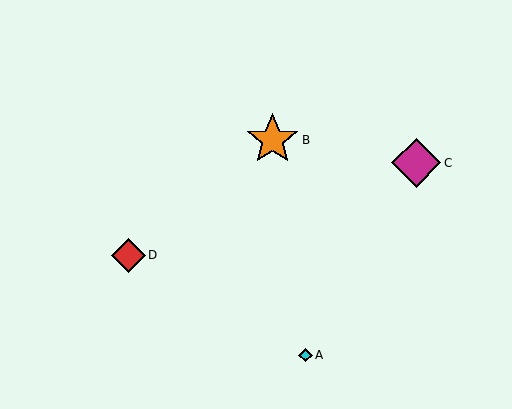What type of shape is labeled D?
Shape D is a red diamond.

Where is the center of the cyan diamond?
The center of the cyan diamond is at (306, 355).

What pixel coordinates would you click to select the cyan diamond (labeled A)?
Click at (306, 355) to select the cyan diamond A.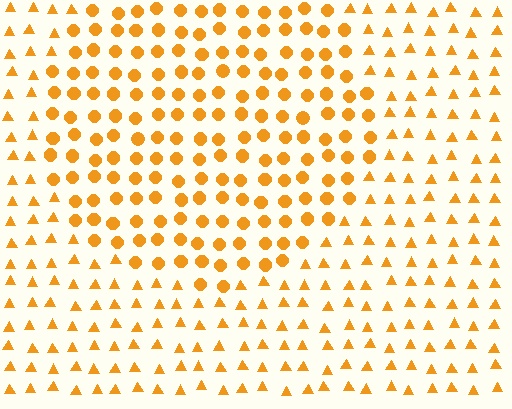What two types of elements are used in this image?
The image uses circles inside the circle region and triangles outside it.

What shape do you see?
I see a circle.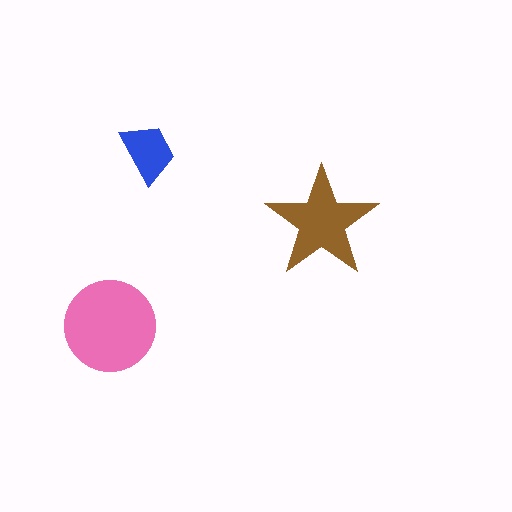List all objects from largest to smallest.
The pink circle, the brown star, the blue trapezoid.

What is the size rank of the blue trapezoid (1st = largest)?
3rd.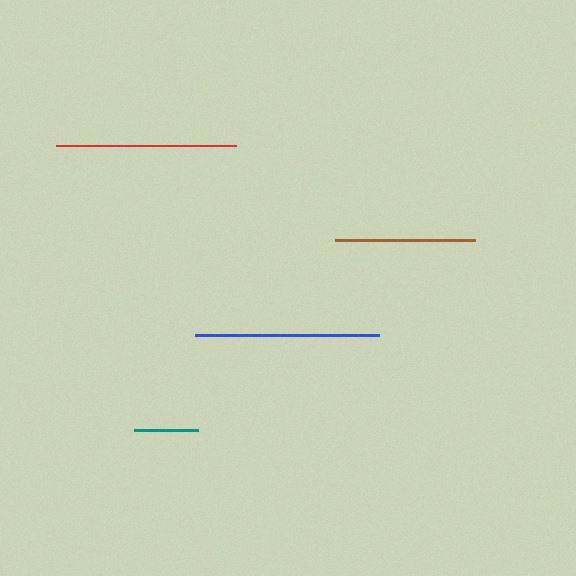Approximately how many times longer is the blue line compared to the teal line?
The blue line is approximately 2.9 times the length of the teal line.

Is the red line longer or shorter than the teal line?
The red line is longer than the teal line.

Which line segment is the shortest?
The teal line is the shortest at approximately 64 pixels.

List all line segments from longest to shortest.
From longest to shortest: blue, red, brown, teal.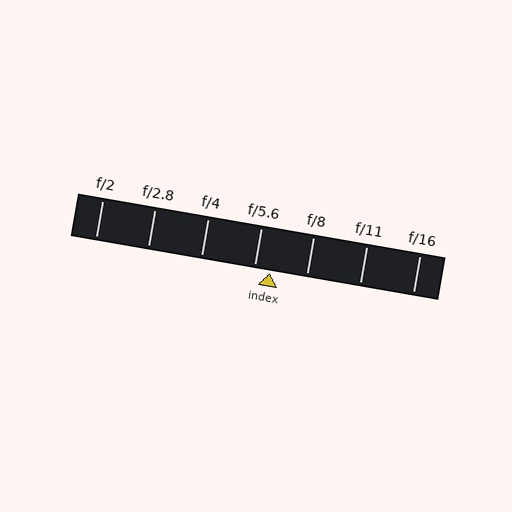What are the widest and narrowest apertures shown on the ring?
The widest aperture shown is f/2 and the narrowest is f/16.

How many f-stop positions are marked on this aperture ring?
There are 7 f-stop positions marked.